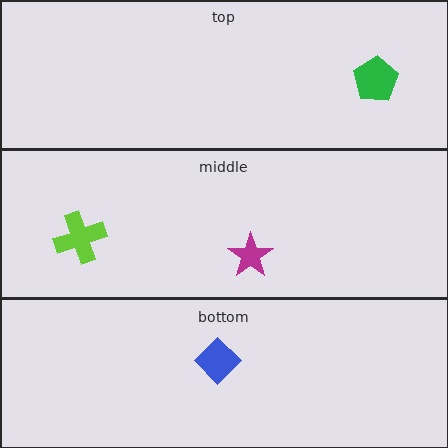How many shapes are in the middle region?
2.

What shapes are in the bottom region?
The blue diamond.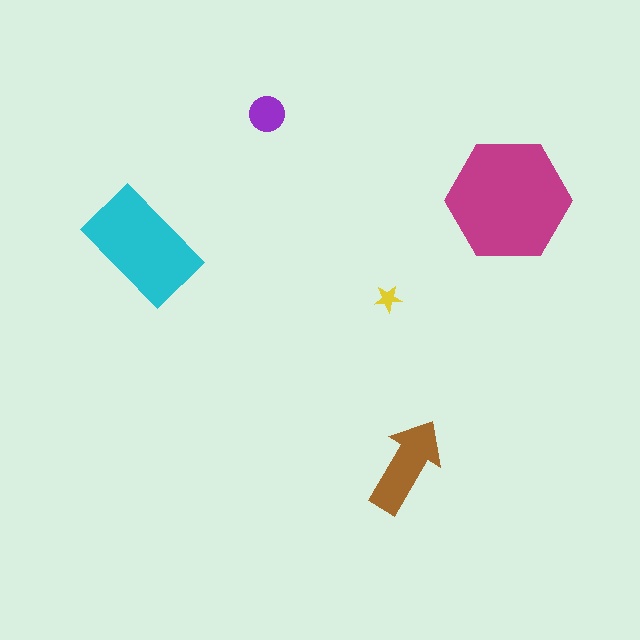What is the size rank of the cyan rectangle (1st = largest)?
2nd.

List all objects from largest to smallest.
The magenta hexagon, the cyan rectangle, the brown arrow, the purple circle, the yellow star.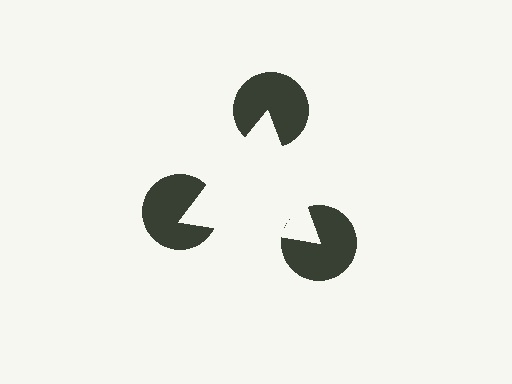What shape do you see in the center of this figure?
An illusory triangle — its edges are inferred from the aligned wedge cuts in the pac-man discs, not physically drawn.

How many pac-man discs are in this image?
There are 3 — one at each vertex of the illusory triangle.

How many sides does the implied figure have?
3 sides.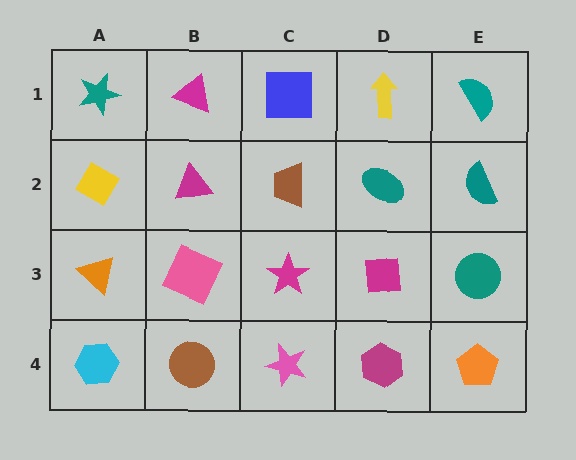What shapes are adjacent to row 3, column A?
A yellow diamond (row 2, column A), a cyan hexagon (row 4, column A), a pink square (row 3, column B).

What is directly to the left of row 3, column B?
An orange triangle.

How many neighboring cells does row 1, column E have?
2.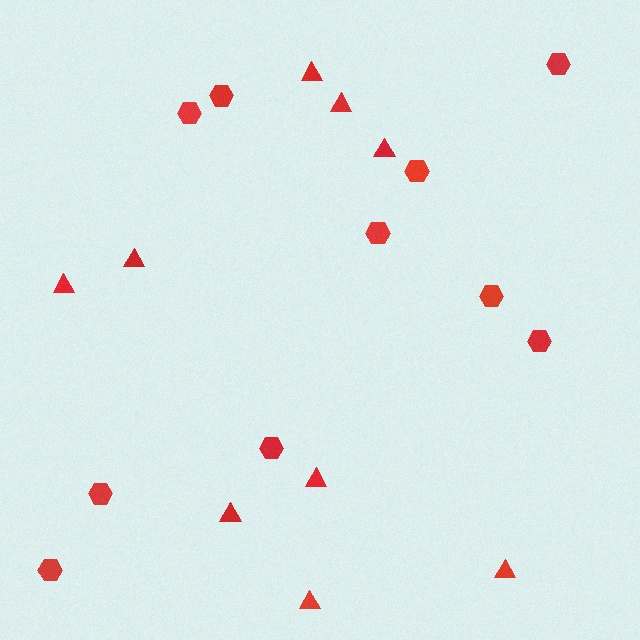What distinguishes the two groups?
There are 2 groups: one group of hexagons (10) and one group of triangles (9).